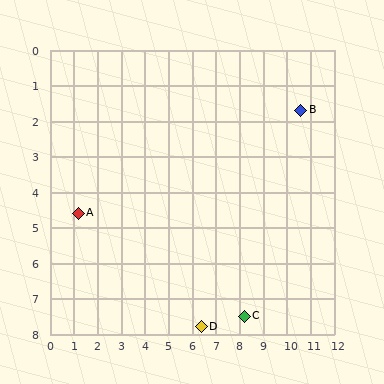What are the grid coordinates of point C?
Point C is at approximately (8.2, 7.5).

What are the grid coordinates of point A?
Point A is at approximately (1.2, 4.6).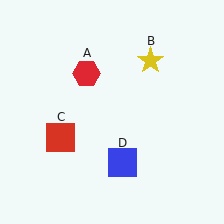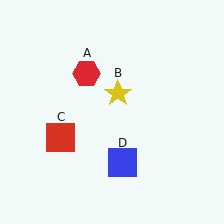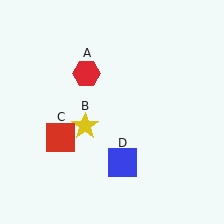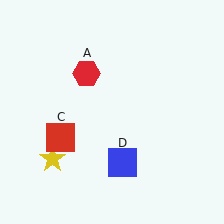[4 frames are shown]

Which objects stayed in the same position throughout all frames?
Red hexagon (object A) and red square (object C) and blue square (object D) remained stationary.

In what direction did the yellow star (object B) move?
The yellow star (object B) moved down and to the left.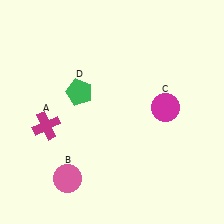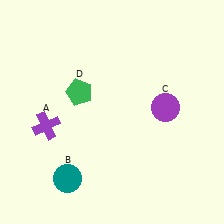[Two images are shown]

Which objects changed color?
A changed from magenta to purple. B changed from pink to teal. C changed from magenta to purple.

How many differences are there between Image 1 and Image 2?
There are 3 differences between the two images.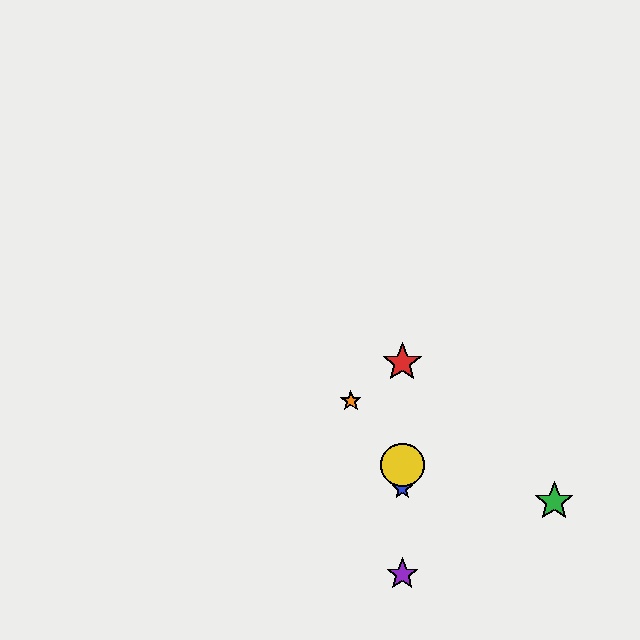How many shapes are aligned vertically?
4 shapes (the red star, the blue star, the yellow circle, the purple star) are aligned vertically.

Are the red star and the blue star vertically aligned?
Yes, both are at x≈402.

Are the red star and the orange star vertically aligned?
No, the red star is at x≈402 and the orange star is at x≈351.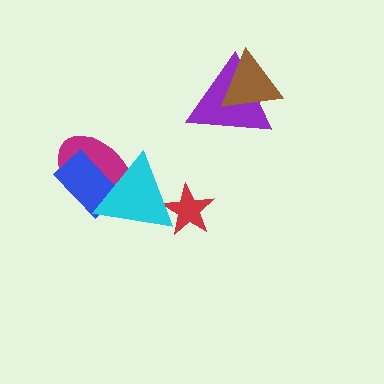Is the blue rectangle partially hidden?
Yes, it is partially covered by another shape.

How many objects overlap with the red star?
1 object overlaps with the red star.